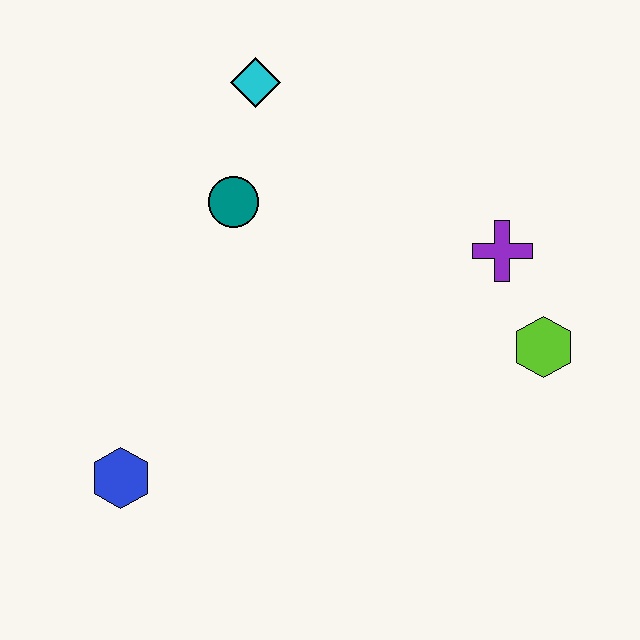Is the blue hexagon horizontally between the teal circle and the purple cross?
No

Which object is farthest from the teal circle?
The lime hexagon is farthest from the teal circle.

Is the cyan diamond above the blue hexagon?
Yes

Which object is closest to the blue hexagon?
The teal circle is closest to the blue hexagon.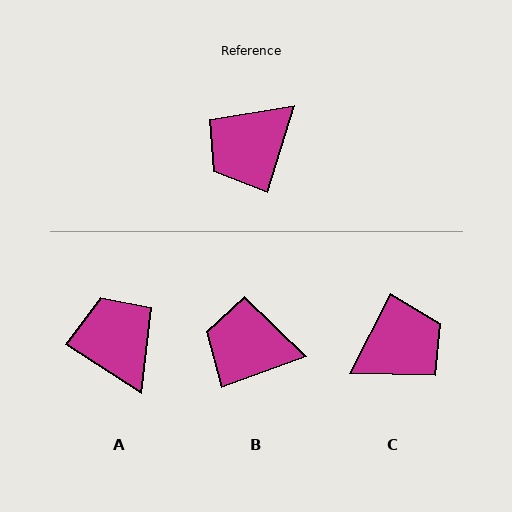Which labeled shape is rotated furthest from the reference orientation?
C, about 170 degrees away.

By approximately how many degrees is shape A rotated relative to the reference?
Approximately 105 degrees clockwise.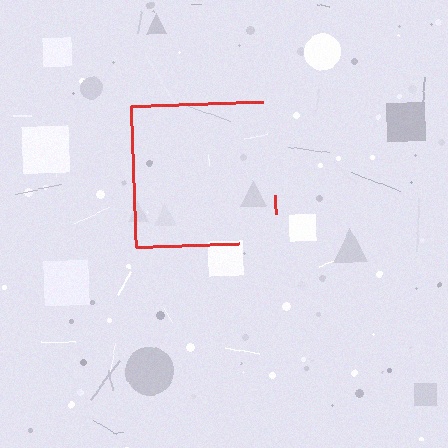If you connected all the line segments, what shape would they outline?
They would outline a square.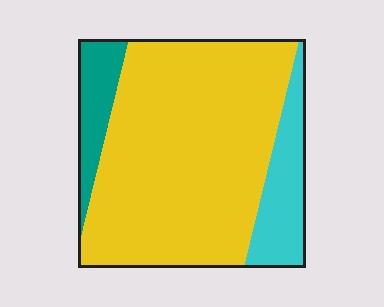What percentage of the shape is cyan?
Cyan covers about 15% of the shape.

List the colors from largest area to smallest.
From largest to smallest: yellow, cyan, teal.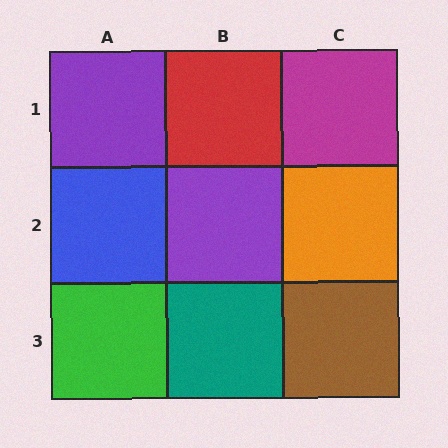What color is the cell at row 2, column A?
Blue.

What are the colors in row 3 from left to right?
Green, teal, brown.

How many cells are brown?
1 cell is brown.